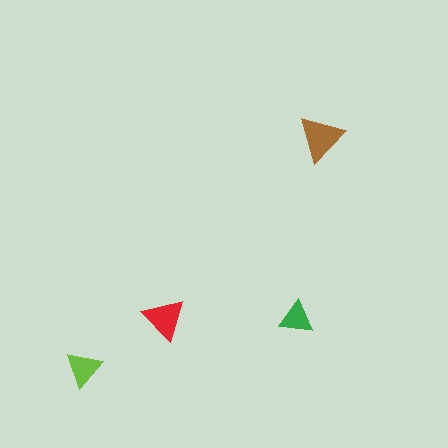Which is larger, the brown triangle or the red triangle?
The brown one.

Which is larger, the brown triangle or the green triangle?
The brown one.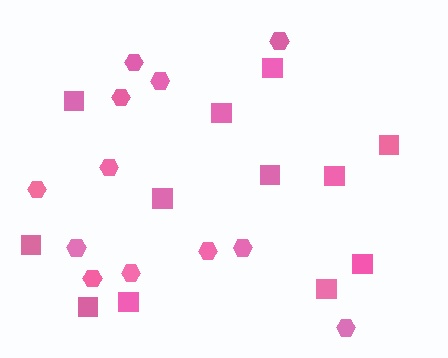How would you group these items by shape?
There are 2 groups: one group of hexagons (12) and one group of squares (12).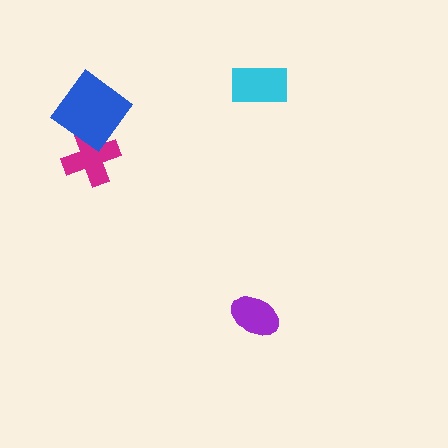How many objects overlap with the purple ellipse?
0 objects overlap with the purple ellipse.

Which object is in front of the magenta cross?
The blue diamond is in front of the magenta cross.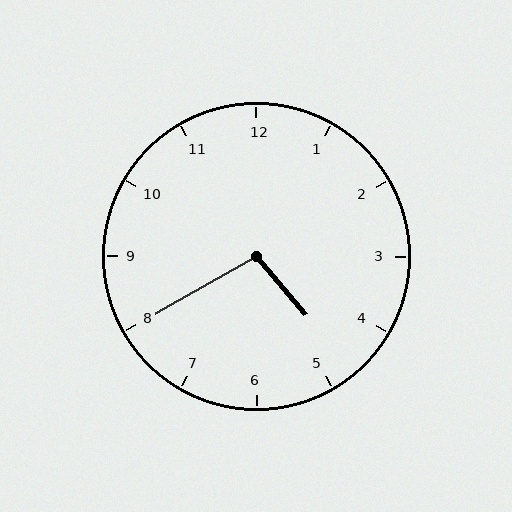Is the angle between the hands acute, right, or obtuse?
It is obtuse.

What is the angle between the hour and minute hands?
Approximately 100 degrees.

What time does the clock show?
4:40.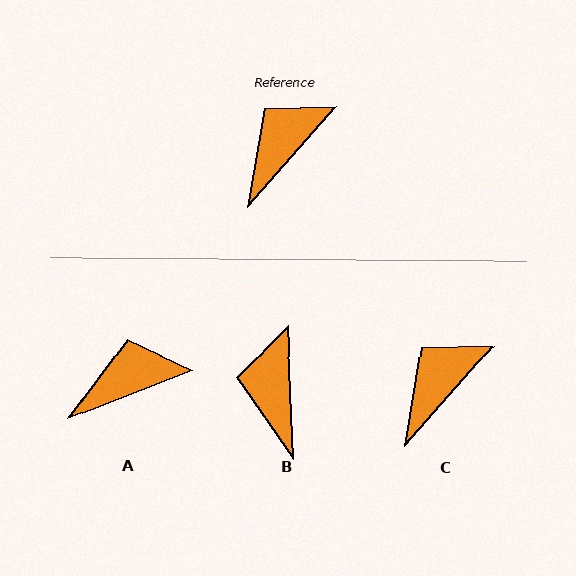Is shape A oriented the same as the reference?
No, it is off by about 27 degrees.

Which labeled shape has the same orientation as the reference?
C.